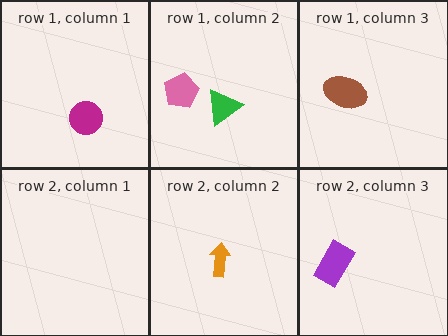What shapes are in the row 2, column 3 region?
The purple rectangle.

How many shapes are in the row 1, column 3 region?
1.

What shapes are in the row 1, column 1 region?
The magenta circle.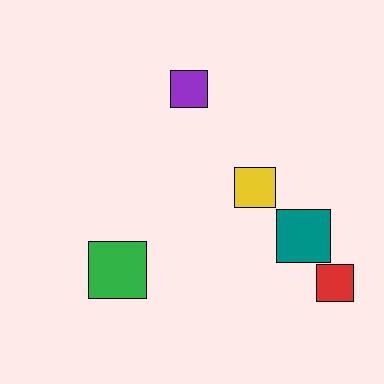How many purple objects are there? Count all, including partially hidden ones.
There is 1 purple object.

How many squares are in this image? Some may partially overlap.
There are 5 squares.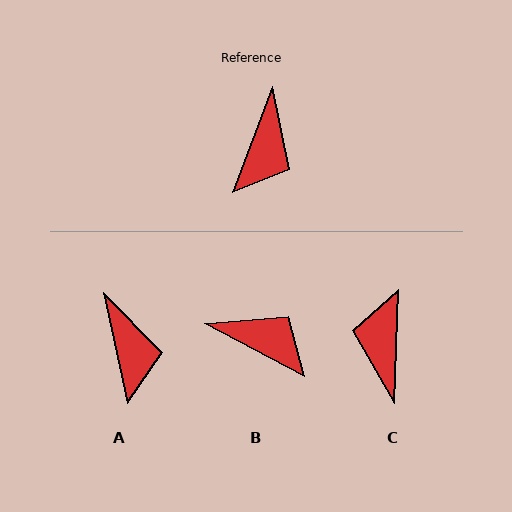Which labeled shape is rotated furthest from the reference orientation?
C, about 161 degrees away.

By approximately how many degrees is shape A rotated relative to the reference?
Approximately 32 degrees counter-clockwise.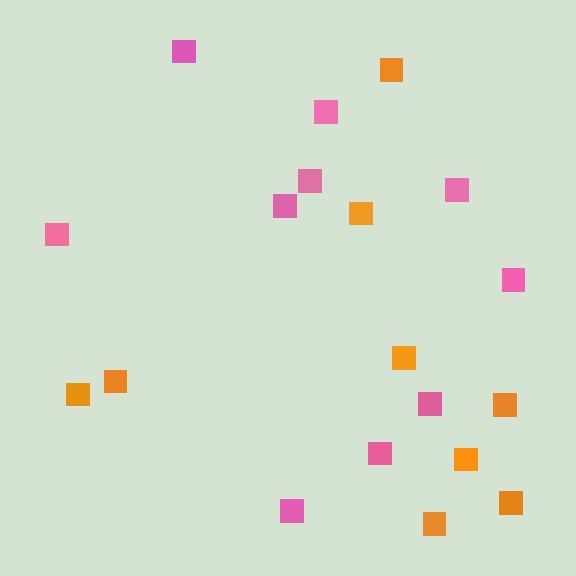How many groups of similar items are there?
There are 2 groups: one group of pink squares (10) and one group of orange squares (9).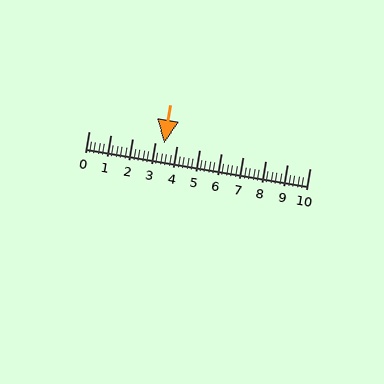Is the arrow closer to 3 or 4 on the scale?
The arrow is closer to 3.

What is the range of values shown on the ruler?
The ruler shows values from 0 to 10.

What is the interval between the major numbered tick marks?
The major tick marks are spaced 1 units apart.